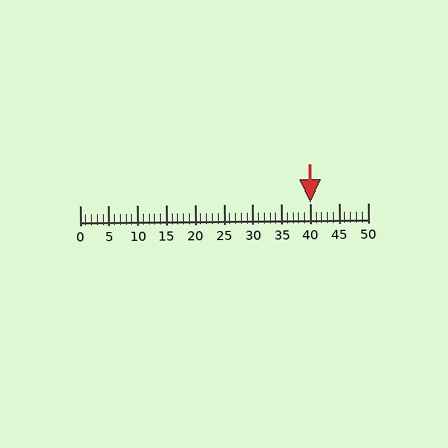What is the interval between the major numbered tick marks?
The major tick marks are spaced 5 units apart.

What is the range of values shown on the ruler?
The ruler shows values from 0 to 50.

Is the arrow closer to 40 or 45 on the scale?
The arrow is closer to 40.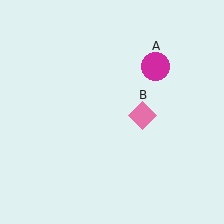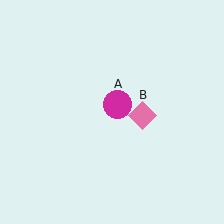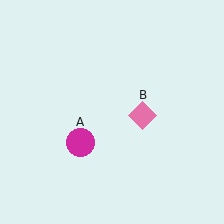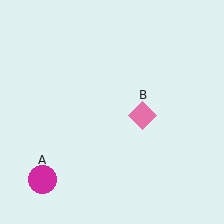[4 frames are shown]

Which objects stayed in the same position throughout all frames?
Pink diamond (object B) remained stationary.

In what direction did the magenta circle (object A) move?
The magenta circle (object A) moved down and to the left.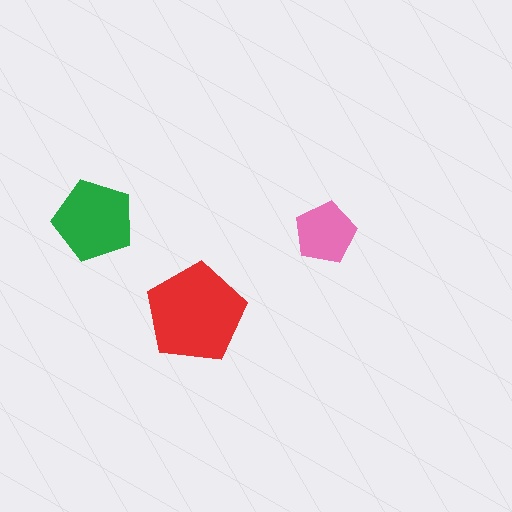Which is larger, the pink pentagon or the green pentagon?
The green one.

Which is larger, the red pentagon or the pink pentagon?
The red one.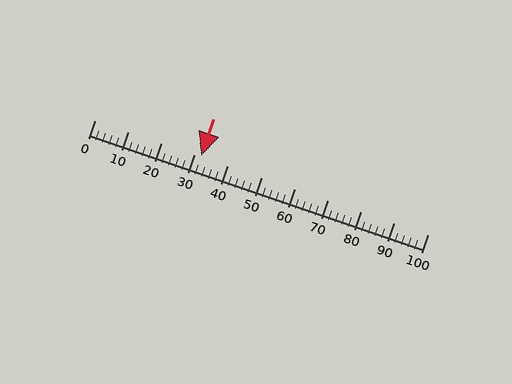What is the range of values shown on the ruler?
The ruler shows values from 0 to 100.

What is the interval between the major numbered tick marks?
The major tick marks are spaced 10 units apart.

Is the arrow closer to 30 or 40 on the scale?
The arrow is closer to 30.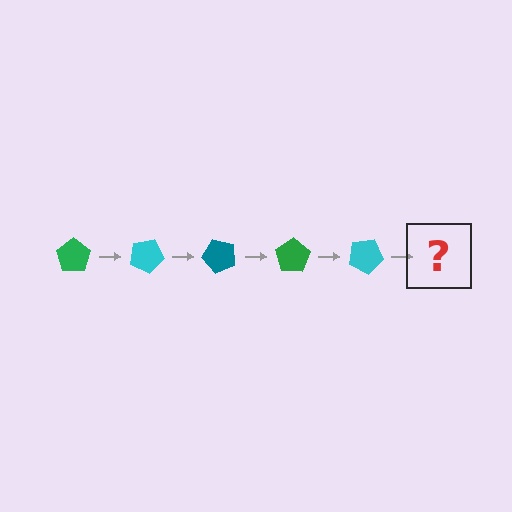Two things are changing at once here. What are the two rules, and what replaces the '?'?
The two rules are that it rotates 25 degrees each step and the color cycles through green, cyan, and teal. The '?' should be a teal pentagon, rotated 125 degrees from the start.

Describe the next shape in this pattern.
It should be a teal pentagon, rotated 125 degrees from the start.